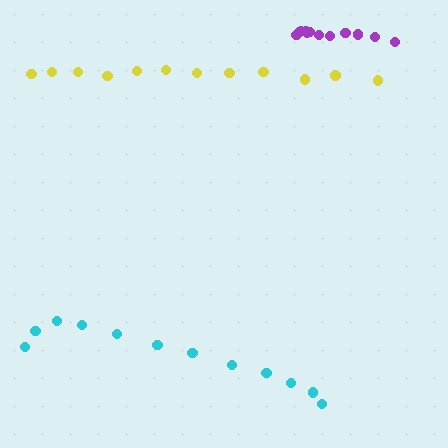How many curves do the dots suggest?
There are 3 distinct paths.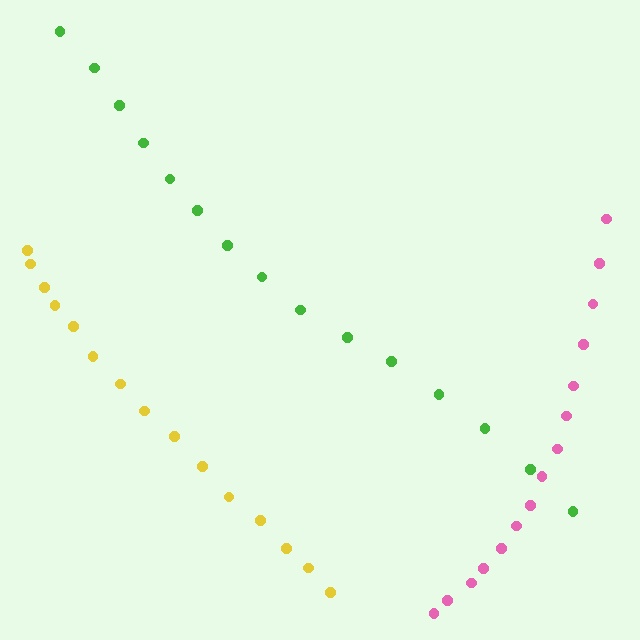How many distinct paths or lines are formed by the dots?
There are 3 distinct paths.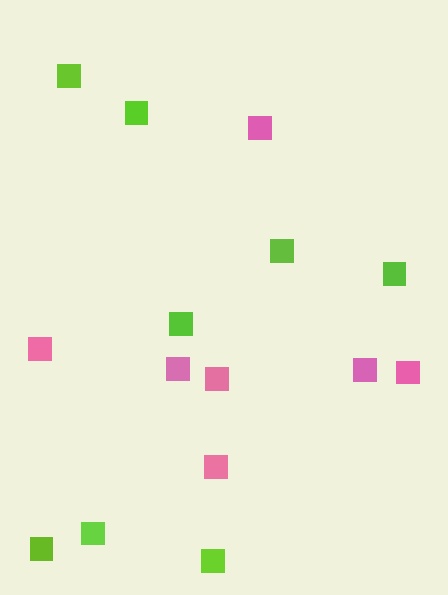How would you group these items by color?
There are 2 groups: one group of lime squares (8) and one group of pink squares (7).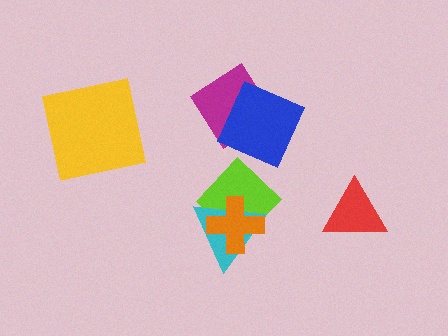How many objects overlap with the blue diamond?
2 objects overlap with the blue diamond.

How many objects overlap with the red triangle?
0 objects overlap with the red triangle.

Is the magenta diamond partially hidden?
Yes, it is partially covered by another shape.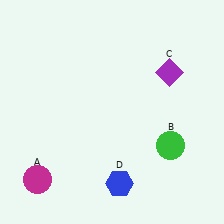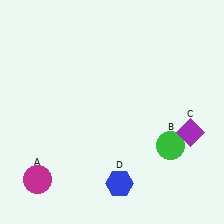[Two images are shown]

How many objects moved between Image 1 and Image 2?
1 object moved between the two images.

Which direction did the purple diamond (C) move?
The purple diamond (C) moved down.